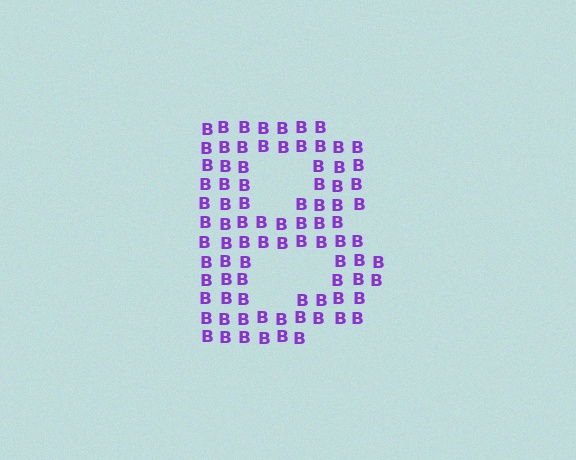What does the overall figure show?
The overall figure shows the letter B.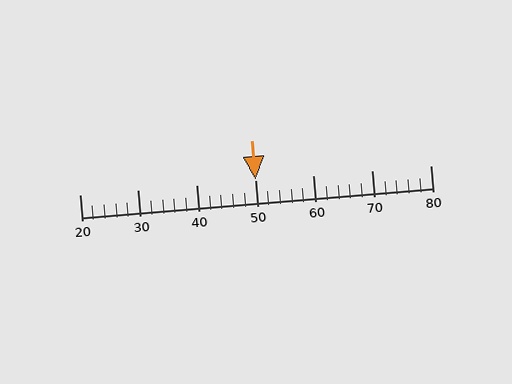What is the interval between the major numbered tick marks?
The major tick marks are spaced 10 units apart.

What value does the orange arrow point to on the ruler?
The orange arrow points to approximately 50.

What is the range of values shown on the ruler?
The ruler shows values from 20 to 80.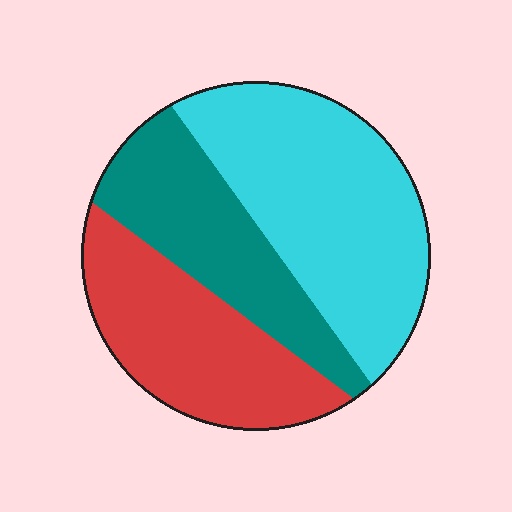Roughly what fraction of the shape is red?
Red takes up between a sixth and a third of the shape.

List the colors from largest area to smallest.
From largest to smallest: cyan, red, teal.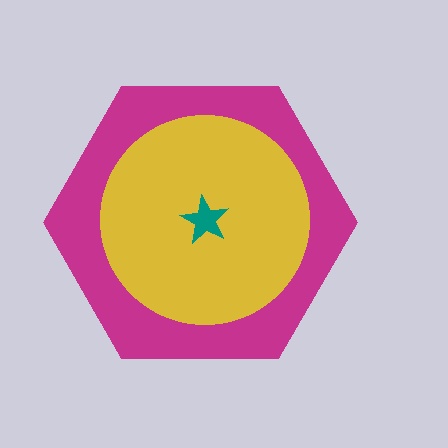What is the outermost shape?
The magenta hexagon.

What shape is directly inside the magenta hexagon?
The yellow circle.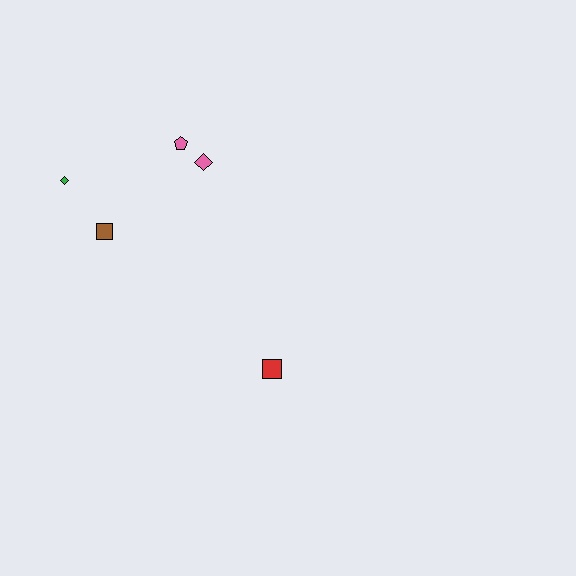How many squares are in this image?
There are 2 squares.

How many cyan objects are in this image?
There are no cyan objects.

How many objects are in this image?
There are 5 objects.